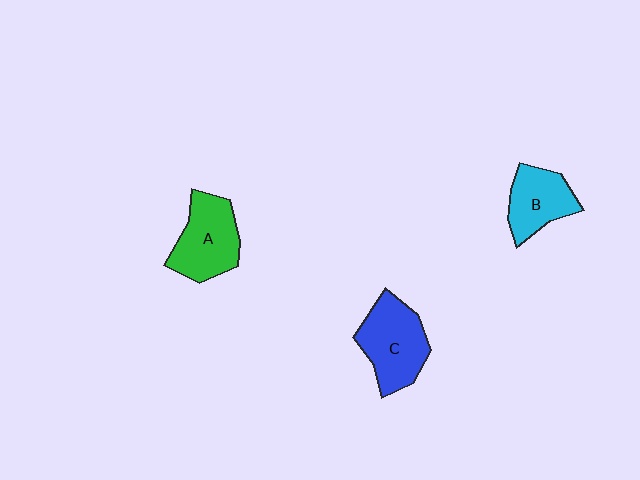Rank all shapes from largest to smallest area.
From largest to smallest: C (blue), A (green), B (cyan).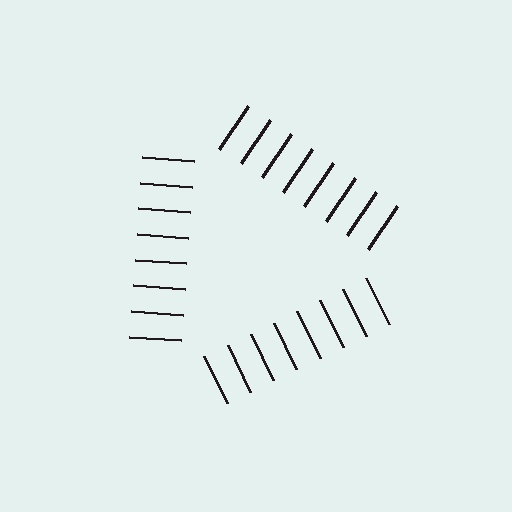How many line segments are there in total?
24 — 8 along each of the 3 edges.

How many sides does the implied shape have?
3 sides — the line-ends trace a triangle.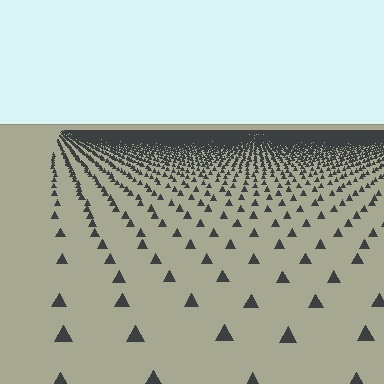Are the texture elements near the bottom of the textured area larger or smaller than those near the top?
Larger. Near the bottom, elements are closer to the viewer and appear at a bigger on-screen size.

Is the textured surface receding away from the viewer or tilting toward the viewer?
The surface is receding away from the viewer. Texture elements get smaller and denser toward the top.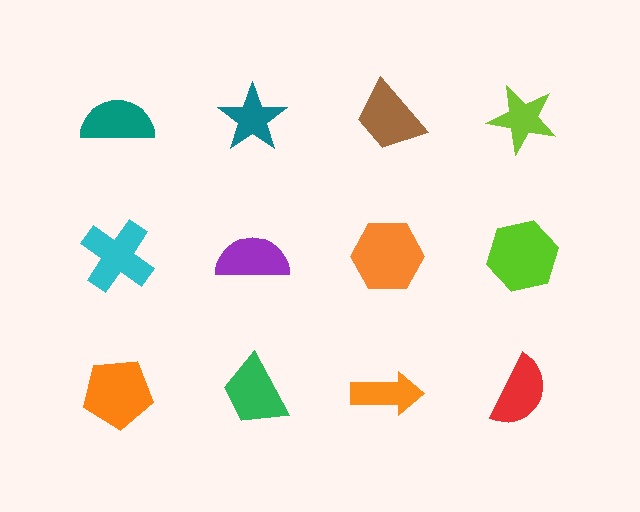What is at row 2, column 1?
A cyan cross.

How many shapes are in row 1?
4 shapes.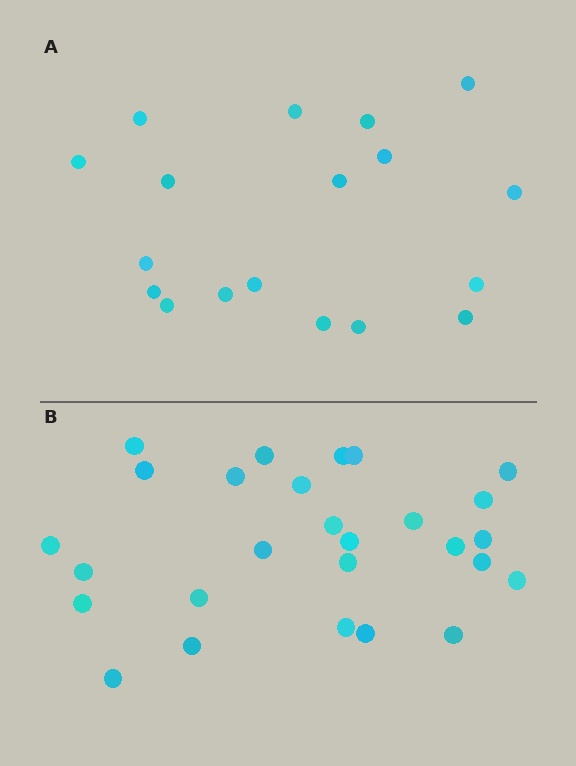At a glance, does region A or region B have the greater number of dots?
Region B (the bottom region) has more dots.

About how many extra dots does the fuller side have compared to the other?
Region B has roughly 8 or so more dots than region A.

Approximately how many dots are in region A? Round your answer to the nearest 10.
About 20 dots. (The exact count is 18, which rounds to 20.)